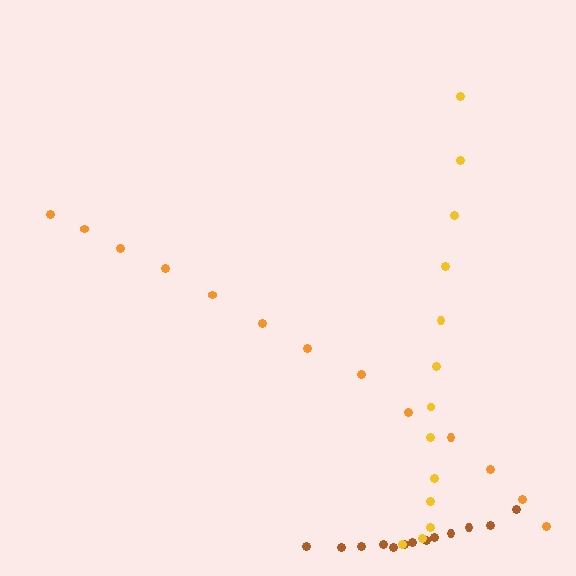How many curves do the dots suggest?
There are 3 distinct paths.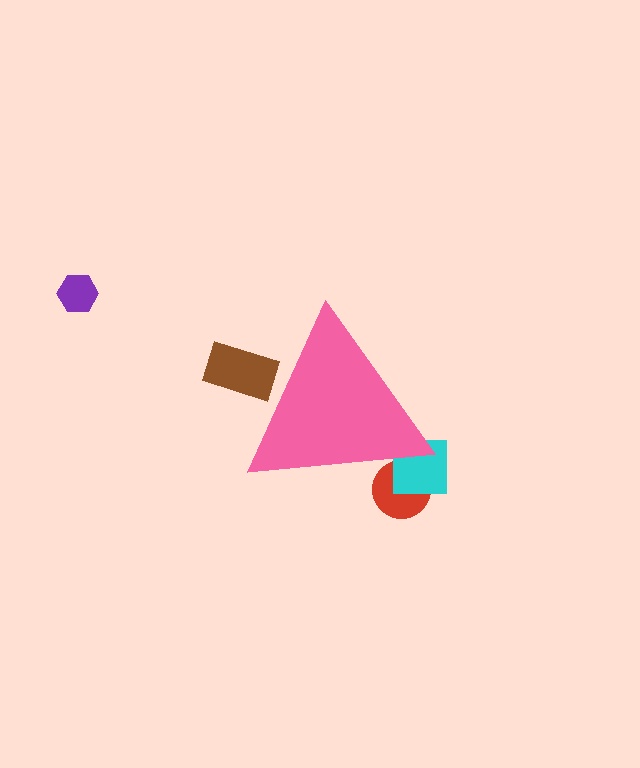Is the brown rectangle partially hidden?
Yes, the brown rectangle is partially hidden behind the pink triangle.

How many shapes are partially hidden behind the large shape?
3 shapes are partially hidden.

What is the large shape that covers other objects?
A pink triangle.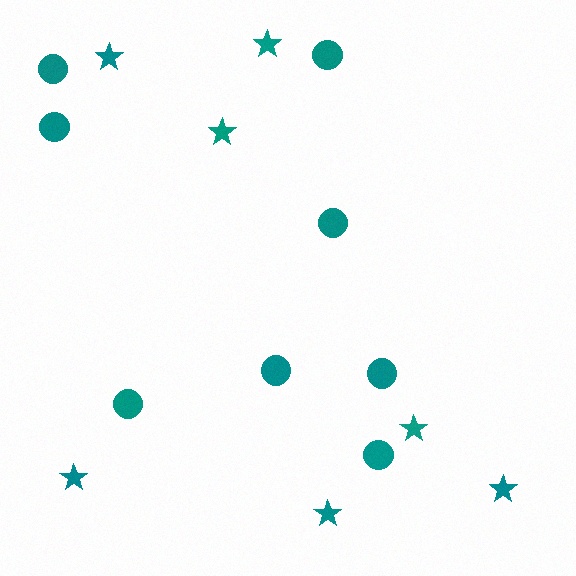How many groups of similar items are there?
There are 2 groups: one group of stars (7) and one group of circles (8).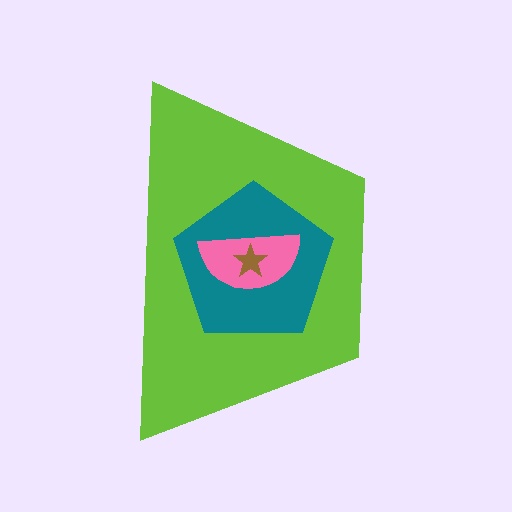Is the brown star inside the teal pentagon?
Yes.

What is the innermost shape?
The brown star.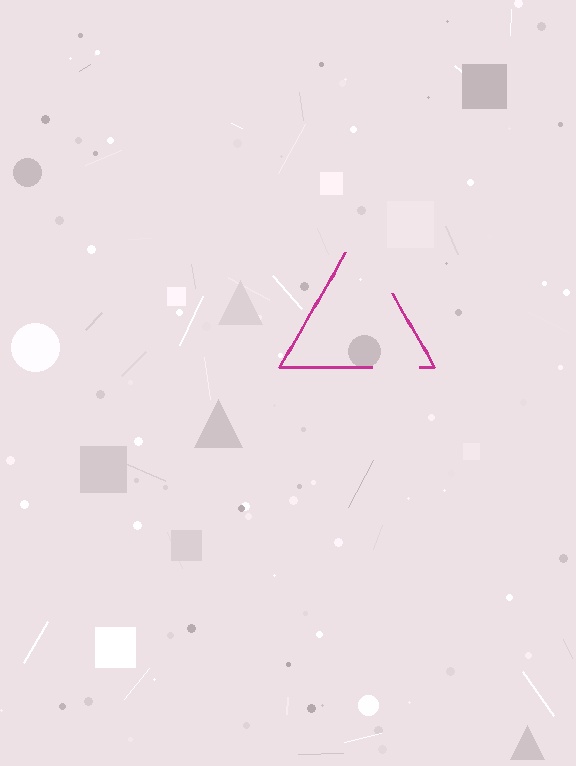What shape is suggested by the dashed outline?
The dashed outline suggests a triangle.